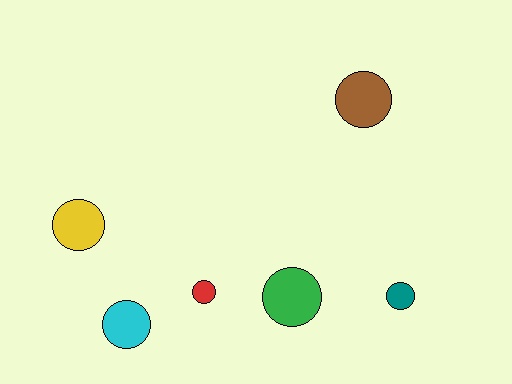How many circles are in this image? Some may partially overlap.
There are 6 circles.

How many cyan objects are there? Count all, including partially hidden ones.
There is 1 cyan object.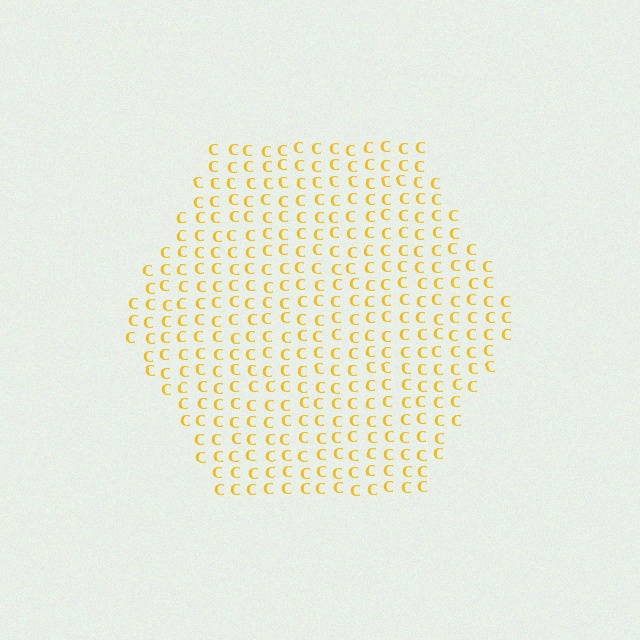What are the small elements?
The small elements are letter C's.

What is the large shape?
The large shape is a hexagon.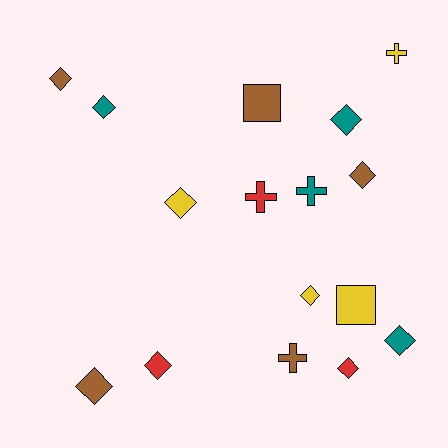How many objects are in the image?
There are 16 objects.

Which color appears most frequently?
Brown, with 5 objects.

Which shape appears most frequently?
Diamond, with 10 objects.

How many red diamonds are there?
There are 2 red diamonds.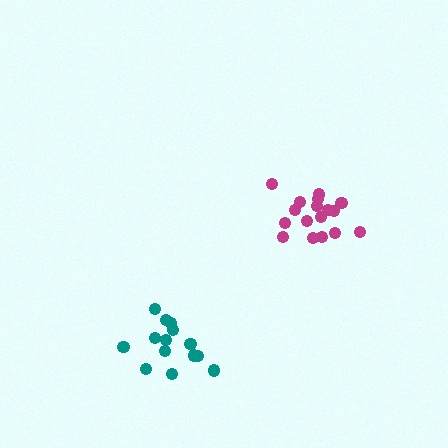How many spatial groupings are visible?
There are 2 spatial groupings.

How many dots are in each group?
Group 1: 14 dots, Group 2: 17 dots (31 total).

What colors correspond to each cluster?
The clusters are colored: teal, magenta.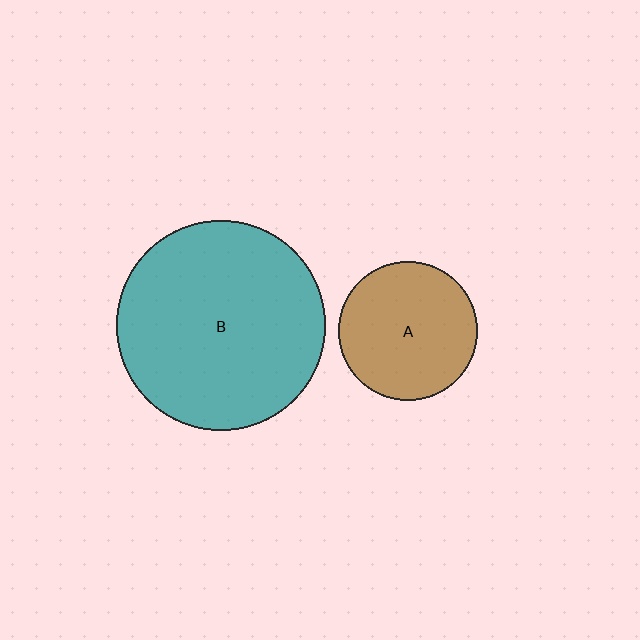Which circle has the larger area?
Circle B (teal).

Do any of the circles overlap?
No, none of the circles overlap.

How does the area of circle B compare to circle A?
Approximately 2.3 times.